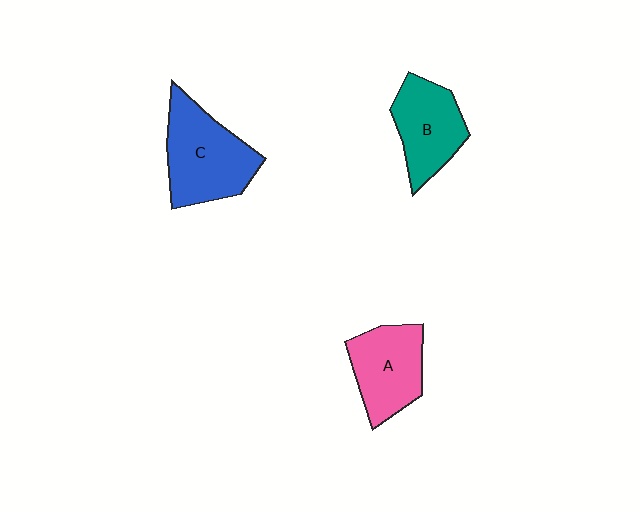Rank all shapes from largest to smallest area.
From largest to smallest: C (blue), A (pink), B (teal).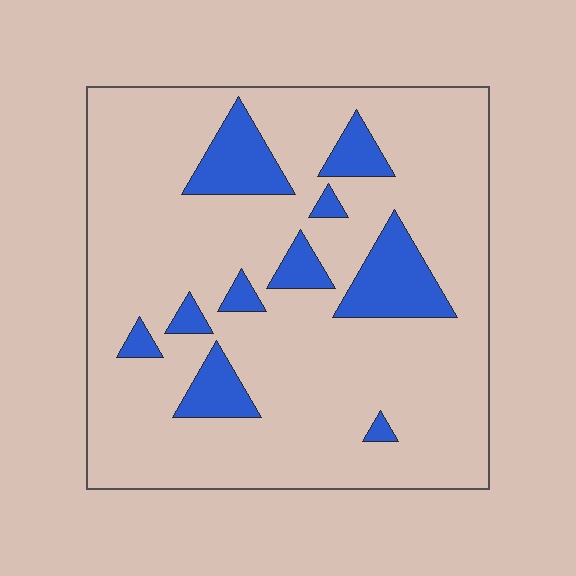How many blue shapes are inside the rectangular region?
10.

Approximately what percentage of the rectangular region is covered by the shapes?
Approximately 15%.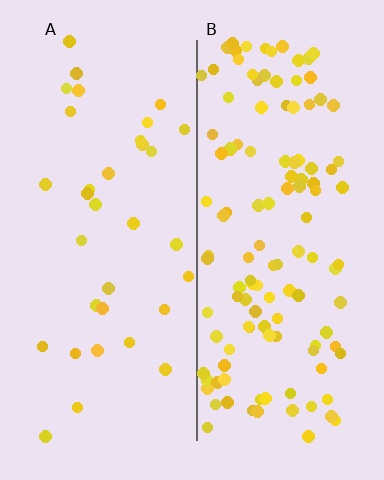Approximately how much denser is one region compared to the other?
Approximately 3.7× — region B over region A.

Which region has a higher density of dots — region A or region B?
B (the right).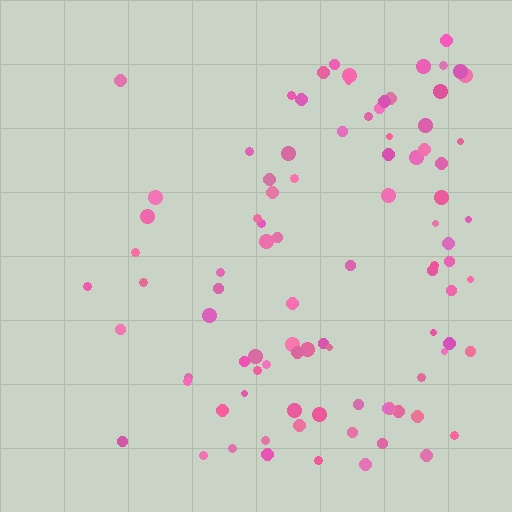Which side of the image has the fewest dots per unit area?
The left.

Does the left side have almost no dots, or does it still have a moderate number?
Still a moderate number, just noticeably fewer than the right.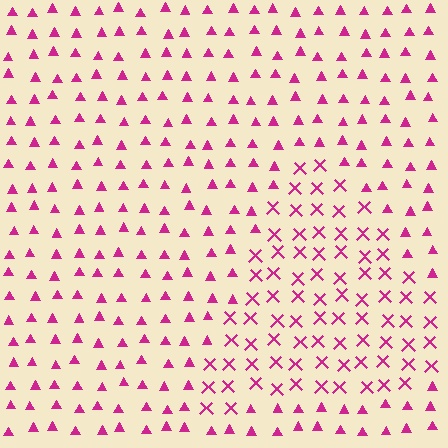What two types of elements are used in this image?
The image uses X marks inside the triangle region and triangles outside it.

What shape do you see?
I see a triangle.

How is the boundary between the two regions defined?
The boundary is defined by a change in element shape: X marks inside vs. triangles outside. All elements share the same color and spacing.